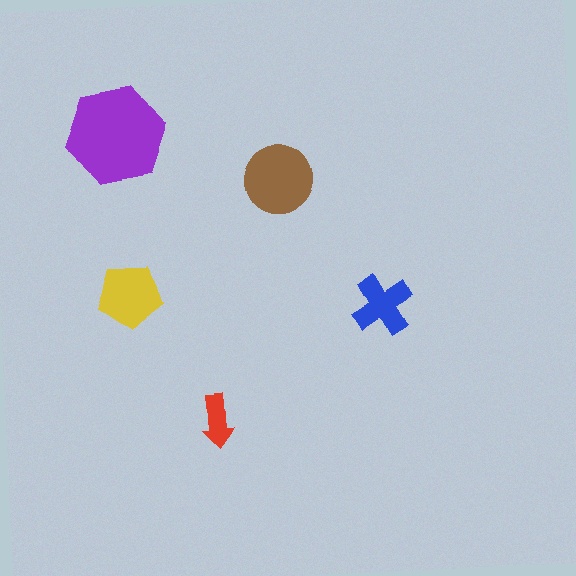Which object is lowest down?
The red arrow is bottommost.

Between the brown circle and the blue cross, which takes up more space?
The brown circle.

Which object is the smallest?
The red arrow.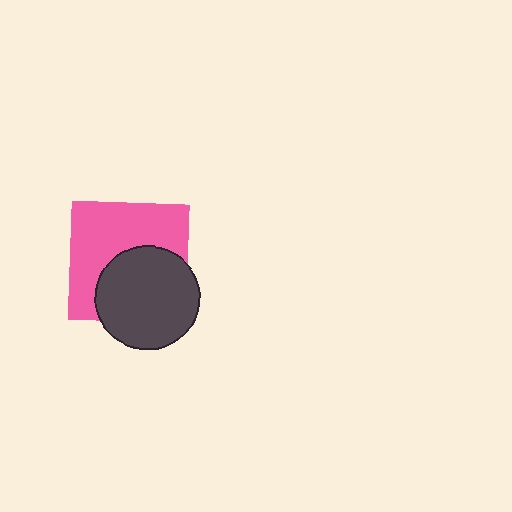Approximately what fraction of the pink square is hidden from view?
Roughly 44% of the pink square is hidden behind the dark gray circle.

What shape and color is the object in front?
The object in front is a dark gray circle.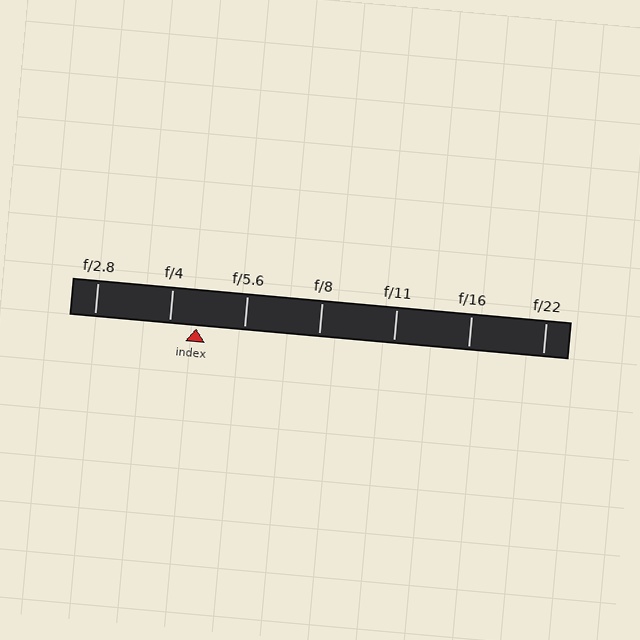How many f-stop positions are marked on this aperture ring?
There are 7 f-stop positions marked.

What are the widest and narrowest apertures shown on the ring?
The widest aperture shown is f/2.8 and the narrowest is f/22.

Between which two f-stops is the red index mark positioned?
The index mark is between f/4 and f/5.6.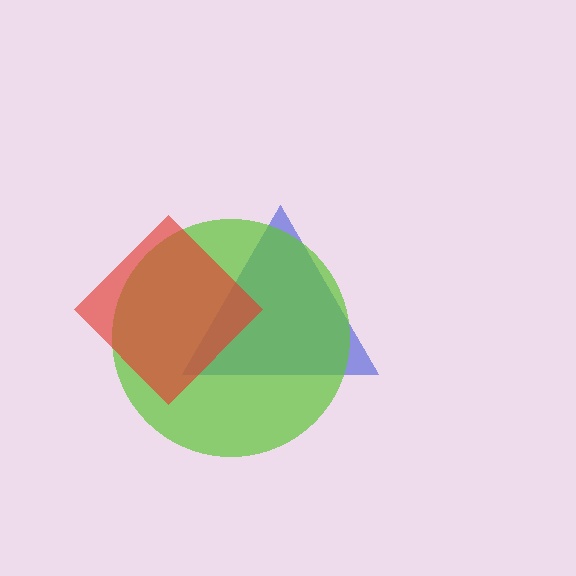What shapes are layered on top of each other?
The layered shapes are: a blue triangle, a lime circle, a red diamond.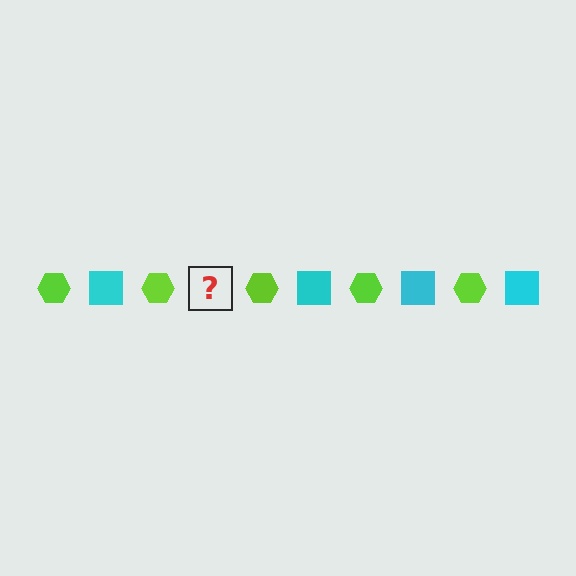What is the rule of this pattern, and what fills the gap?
The rule is that the pattern alternates between lime hexagon and cyan square. The gap should be filled with a cyan square.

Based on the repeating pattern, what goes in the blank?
The blank should be a cyan square.